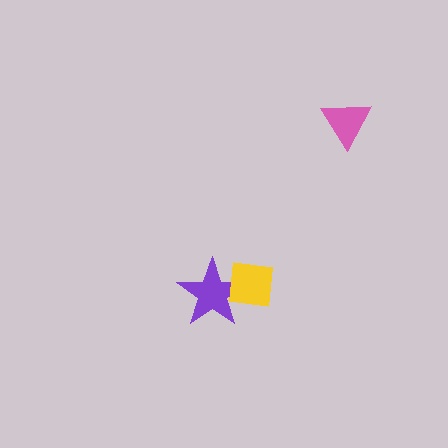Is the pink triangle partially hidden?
No, no other shape covers it.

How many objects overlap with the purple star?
1 object overlaps with the purple star.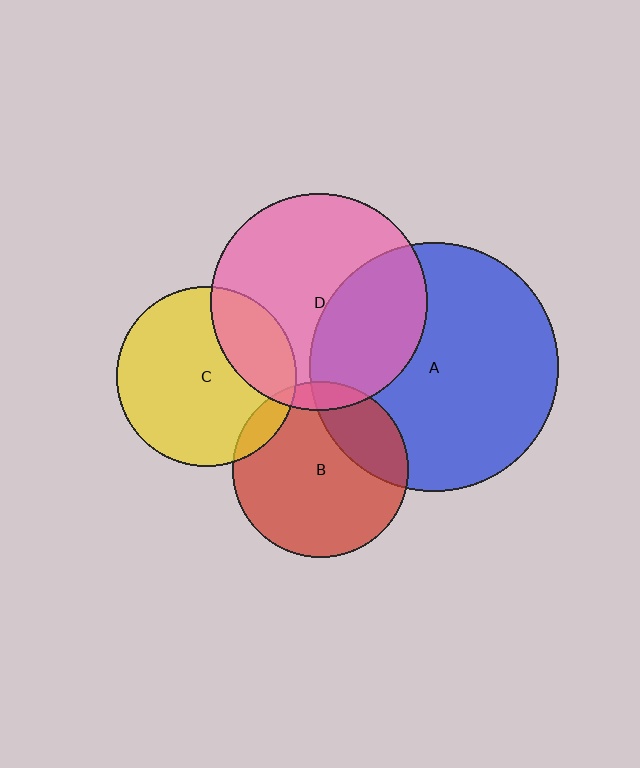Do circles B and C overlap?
Yes.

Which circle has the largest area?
Circle A (blue).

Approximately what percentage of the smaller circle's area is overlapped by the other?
Approximately 10%.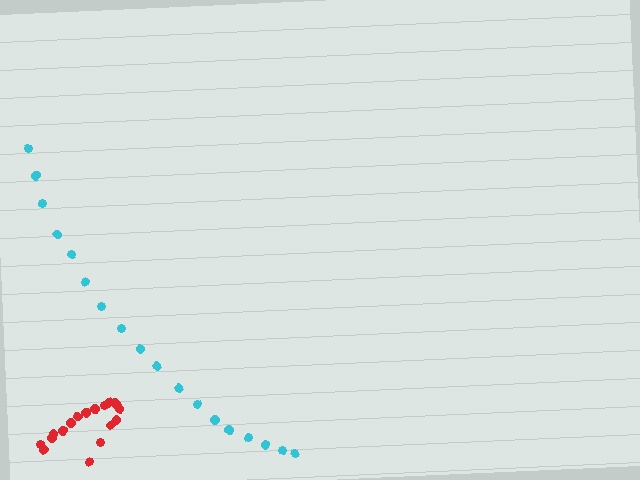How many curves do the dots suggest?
There are 2 distinct paths.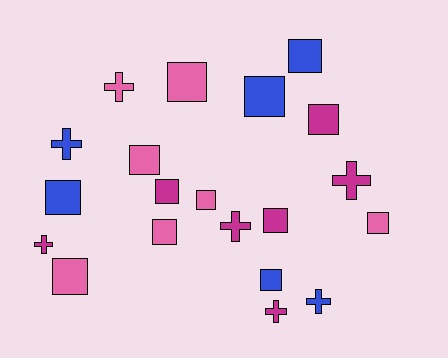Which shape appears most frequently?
Square, with 13 objects.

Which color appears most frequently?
Pink, with 7 objects.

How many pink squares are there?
There are 6 pink squares.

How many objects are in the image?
There are 20 objects.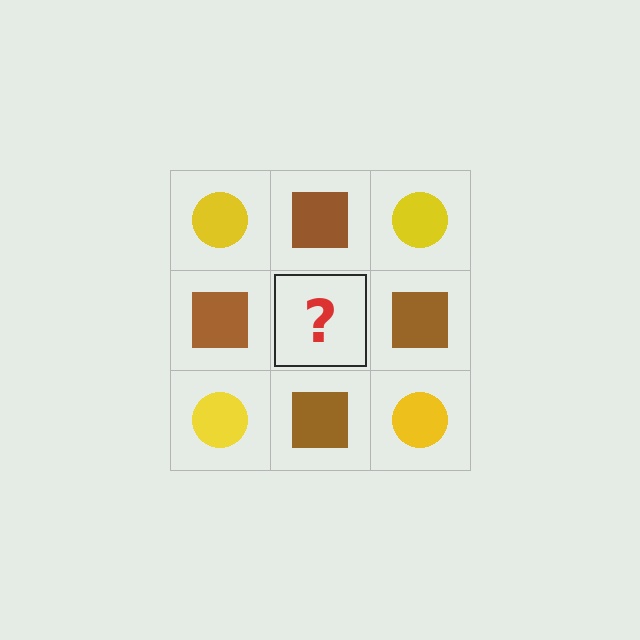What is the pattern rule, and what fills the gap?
The rule is that it alternates yellow circle and brown square in a checkerboard pattern. The gap should be filled with a yellow circle.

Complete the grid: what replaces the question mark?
The question mark should be replaced with a yellow circle.